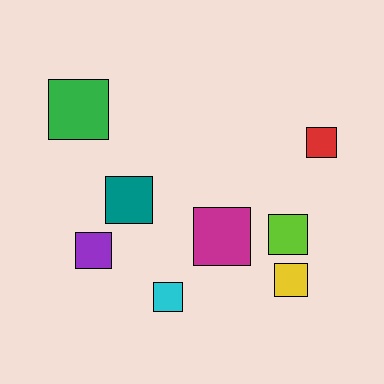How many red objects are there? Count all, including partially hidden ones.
There is 1 red object.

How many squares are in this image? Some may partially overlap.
There are 8 squares.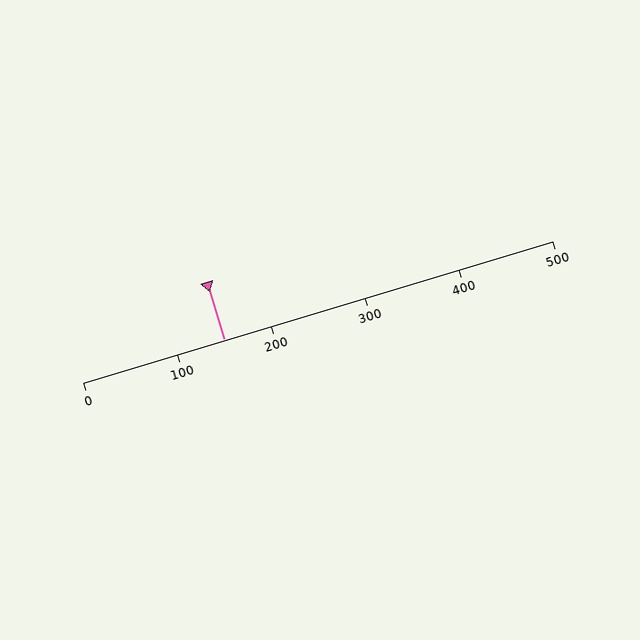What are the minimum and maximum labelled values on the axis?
The axis runs from 0 to 500.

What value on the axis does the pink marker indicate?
The marker indicates approximately 150.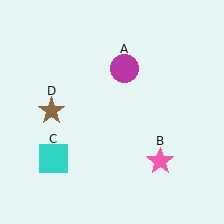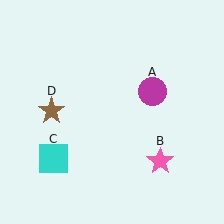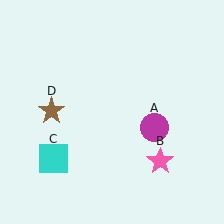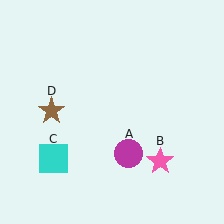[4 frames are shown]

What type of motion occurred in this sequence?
The magenta circle (object A) rotated clockwise around the center of the scene.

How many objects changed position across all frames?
1 object changed position: magenta circle (object A).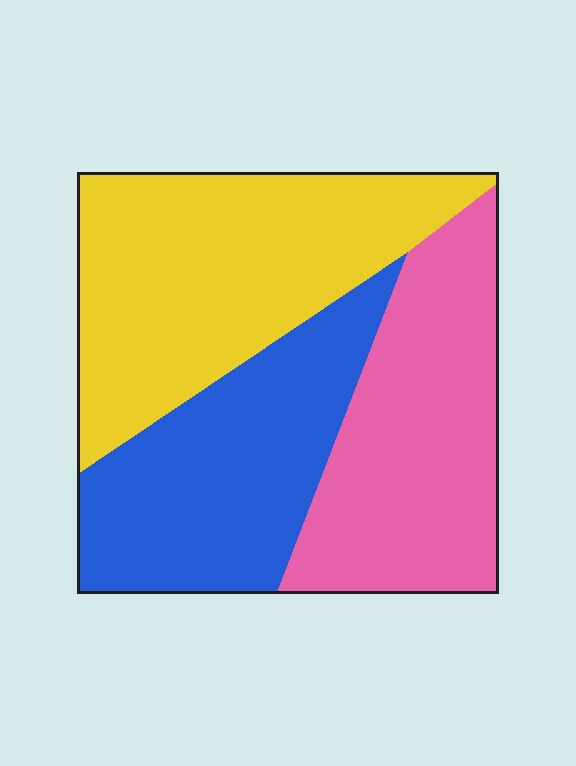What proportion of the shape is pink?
Pink covers around 30% of the shape.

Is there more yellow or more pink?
Yellow.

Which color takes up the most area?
Yellow, at roughly 40%.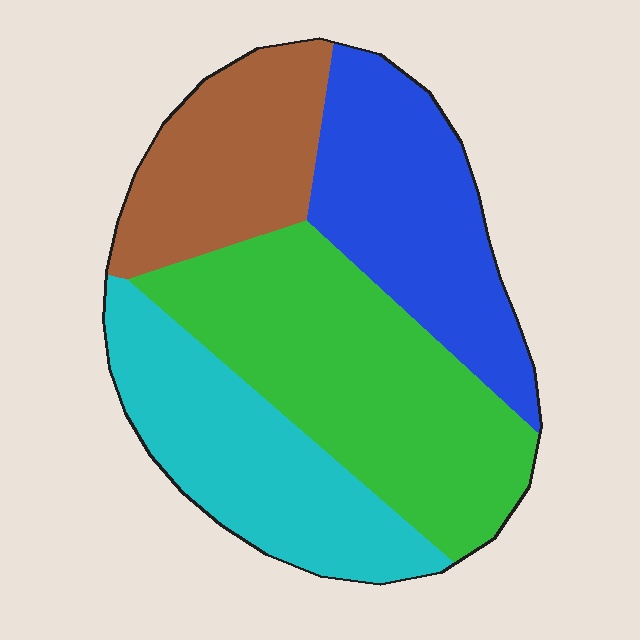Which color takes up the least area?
Brown, at roughly 20%.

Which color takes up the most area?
Green, at roughly 35%.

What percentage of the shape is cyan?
Cyan covers around 25% of the shape.